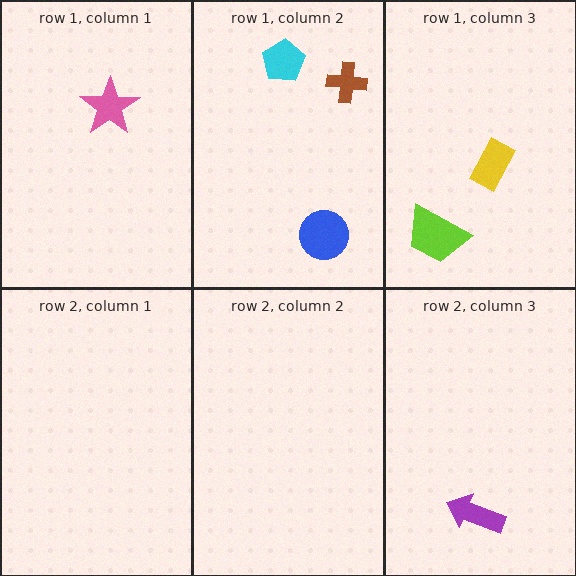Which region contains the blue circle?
The row 1, column 2 region.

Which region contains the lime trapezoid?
The row 1, column 3 region.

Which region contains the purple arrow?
The row 2, column 3 region.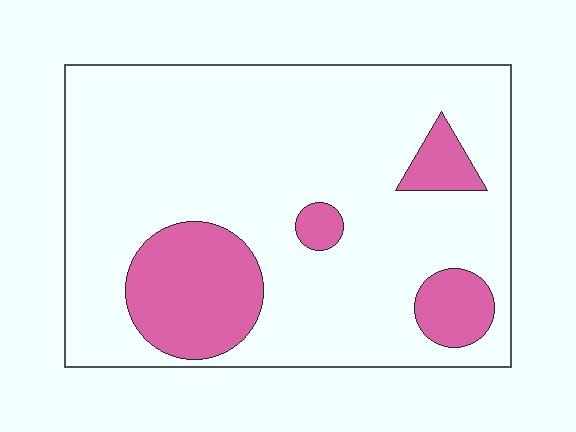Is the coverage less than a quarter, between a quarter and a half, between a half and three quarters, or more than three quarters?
Less than a quarter.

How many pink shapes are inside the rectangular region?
4.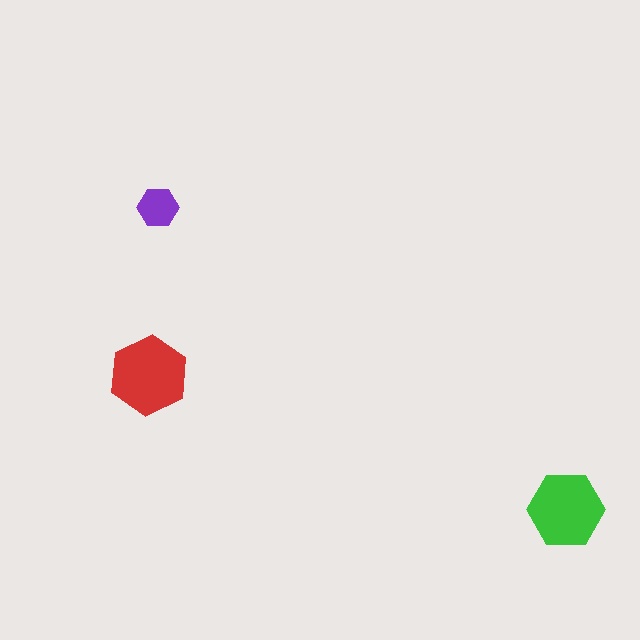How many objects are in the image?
There are 3 objects in the image.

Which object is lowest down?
The green hexagon is bottommost.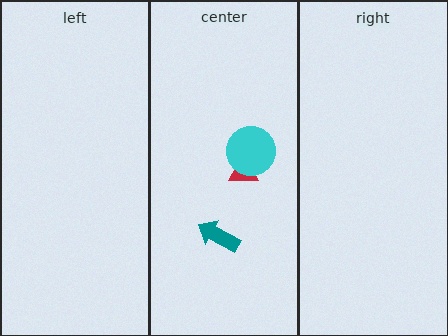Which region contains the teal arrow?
The center region.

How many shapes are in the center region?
3.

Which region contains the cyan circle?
The center region.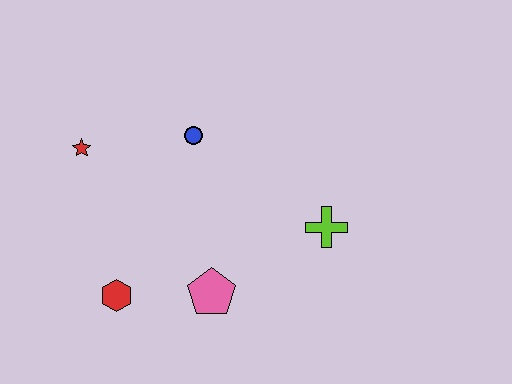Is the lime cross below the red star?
Yes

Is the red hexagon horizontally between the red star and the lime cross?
Yes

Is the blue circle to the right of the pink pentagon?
No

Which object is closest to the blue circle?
The red star is closest to the blue circle.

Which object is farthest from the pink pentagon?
The red star is farthest from the pink pentagon.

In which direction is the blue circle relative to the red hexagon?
The blue circle is above the red hexagon.